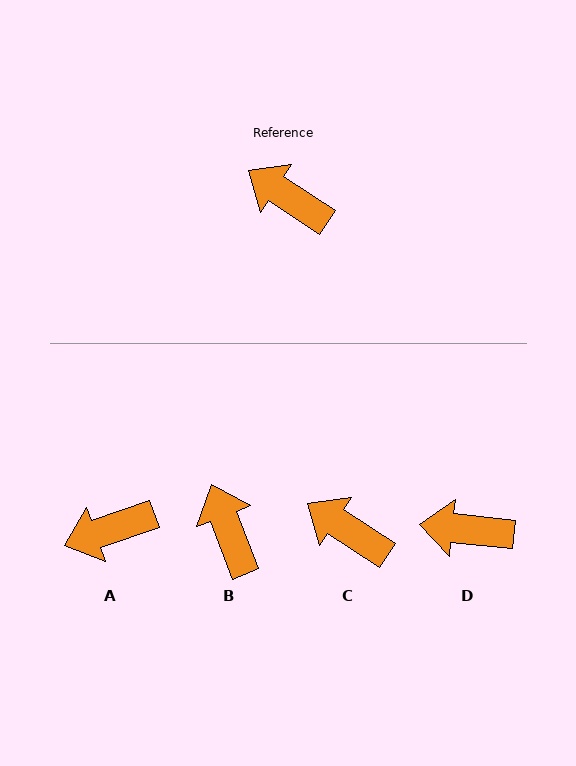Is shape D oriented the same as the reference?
No, it is off by about 28 degrees.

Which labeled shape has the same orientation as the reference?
C.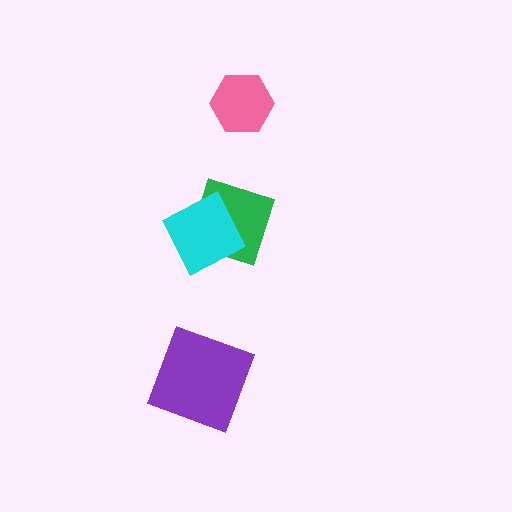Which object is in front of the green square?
The cyan square is in front of the green square.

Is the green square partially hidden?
Yes, it is partially covered by another shape.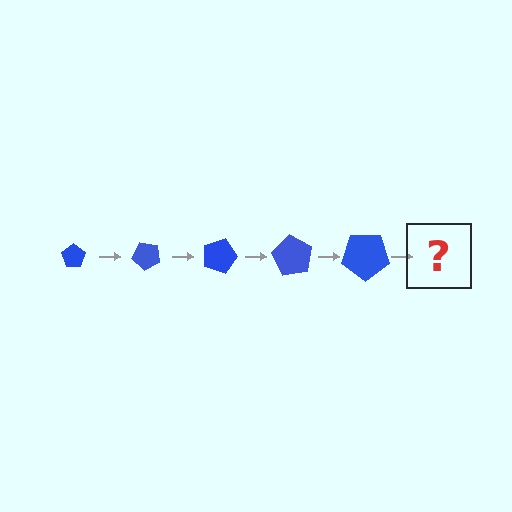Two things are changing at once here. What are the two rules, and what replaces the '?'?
The two rules are that the pentagon grows larger each step and it rotates 45 degrees each step. The '?' should be a pentagon, larger than the previous one and rotated 225 degrees from the start.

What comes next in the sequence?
The next element should be a pentagon, larger than the previous one and rotated 225 degrees from the start.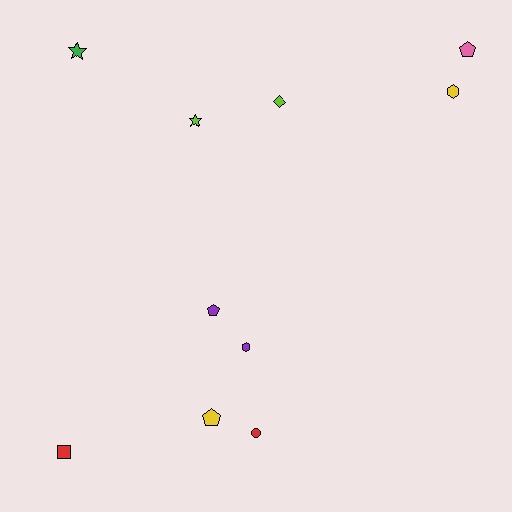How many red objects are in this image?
There are 2 red objects.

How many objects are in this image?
There are 10 objects.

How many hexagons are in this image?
There are 2 hexagons.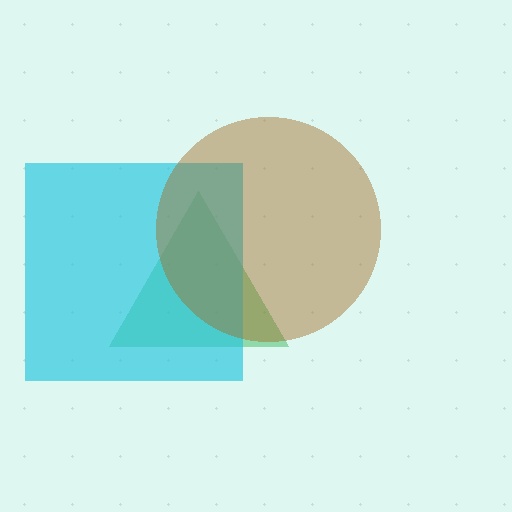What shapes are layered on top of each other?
The layered shapes are: a green triangle, a cyan square, a brown circle.